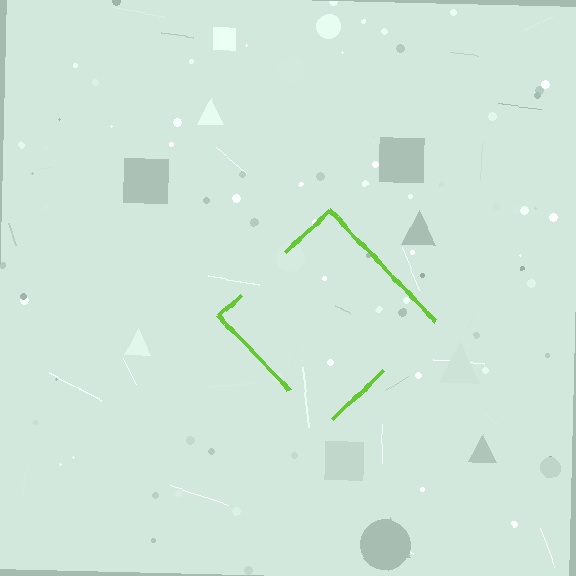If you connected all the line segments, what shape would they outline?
They would outline a diamond.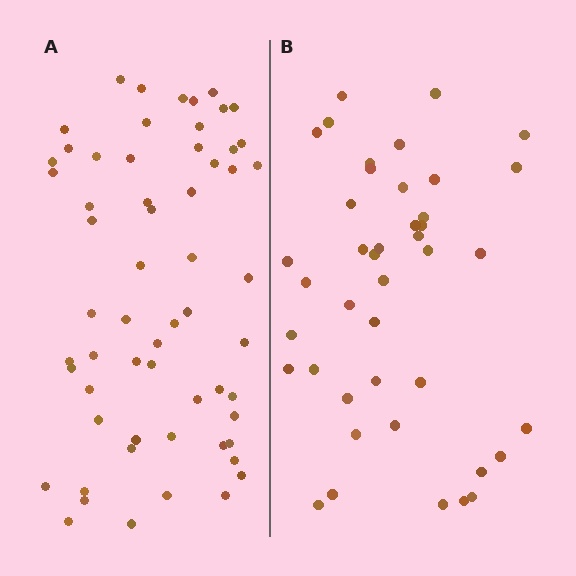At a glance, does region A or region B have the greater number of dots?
Region A (the left region) has more dots.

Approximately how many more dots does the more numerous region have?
Region A has approximately 20 more dots than region B.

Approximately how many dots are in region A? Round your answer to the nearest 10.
About 60 dots.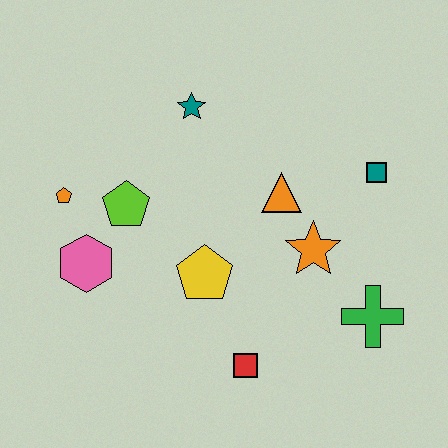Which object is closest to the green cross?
The orange star is closest to the green cross.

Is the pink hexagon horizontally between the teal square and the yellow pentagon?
No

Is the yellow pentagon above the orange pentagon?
No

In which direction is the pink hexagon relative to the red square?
The pink hexagon is to the left of the red square.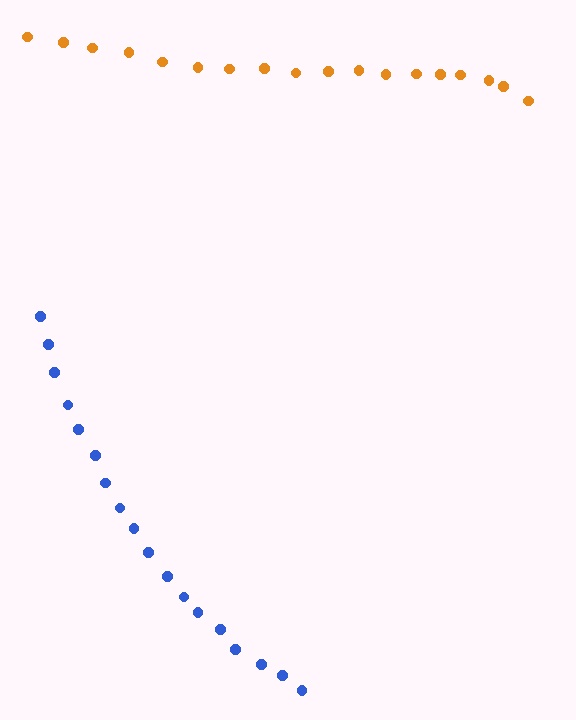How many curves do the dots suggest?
There are 2 distinct paths.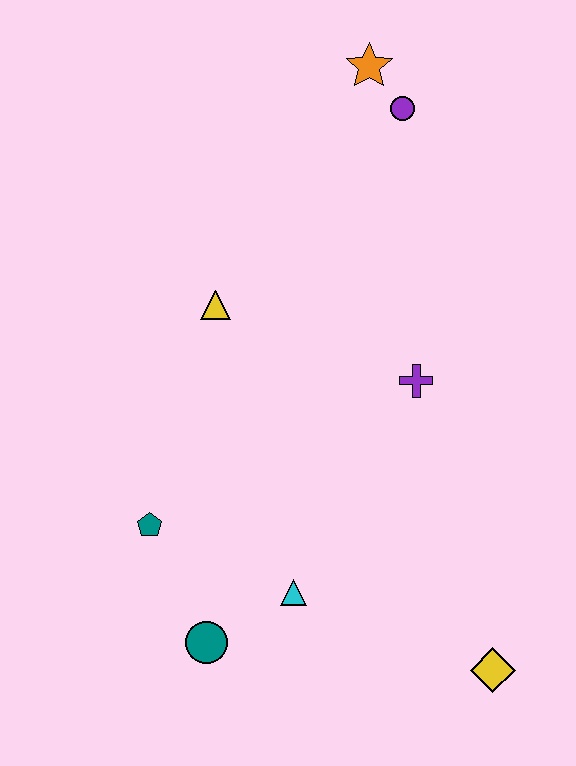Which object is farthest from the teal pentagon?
The orange star is farthest from the teal pentagon.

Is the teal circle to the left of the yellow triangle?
Yes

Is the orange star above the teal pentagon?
Yes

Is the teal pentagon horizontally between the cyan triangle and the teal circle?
No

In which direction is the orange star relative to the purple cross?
The orange star is above the purple cross.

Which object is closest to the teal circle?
The cyan triangle is closest to the teal circle.